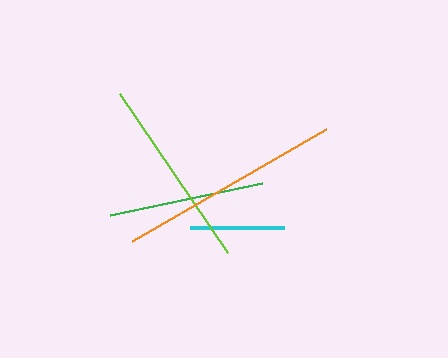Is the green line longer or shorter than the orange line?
The orange line is longer than the green line.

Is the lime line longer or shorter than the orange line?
The orange line is longer than the lime line.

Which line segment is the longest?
The orange line is the longest at approximately 224 pixels.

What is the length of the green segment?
The green segment is approximately 155 pixels long.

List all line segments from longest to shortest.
From longest to shortest: orange, lime, green, cyan.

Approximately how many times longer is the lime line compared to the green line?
The lime line is approximately 1.2 times the length of the green line.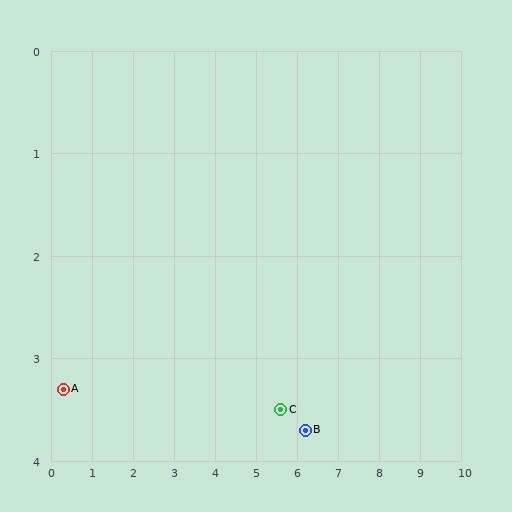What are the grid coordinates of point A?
Point A is at approximately (0.3, 3.3).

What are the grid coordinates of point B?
Point B is at approximately (6.2, 3.7).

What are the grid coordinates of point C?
Point C is at approximately (5.6, 3.5).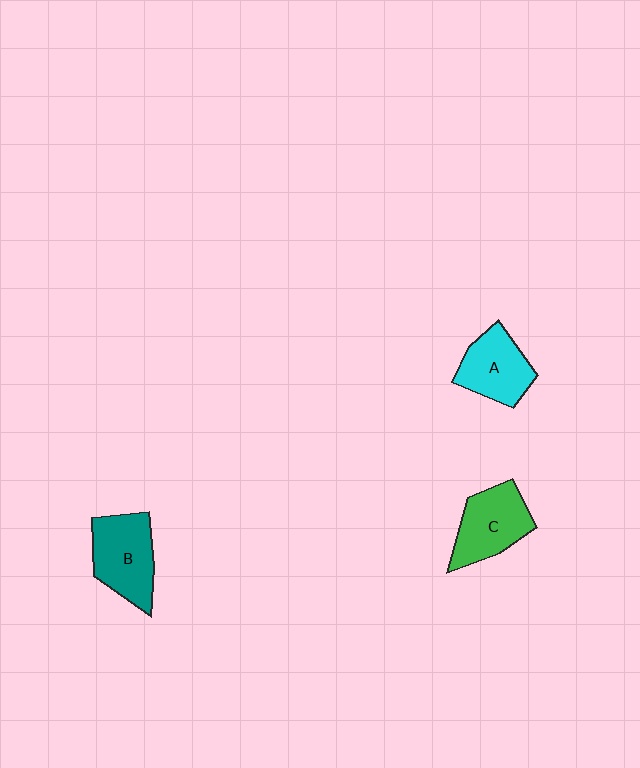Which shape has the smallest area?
Shape A (cyan).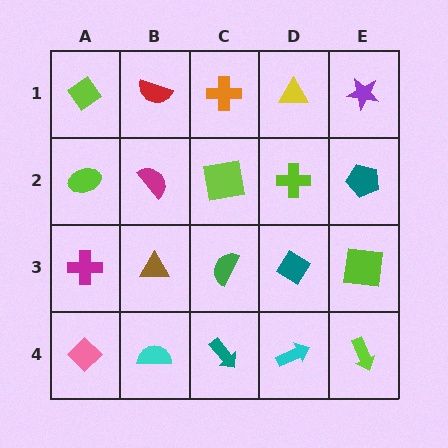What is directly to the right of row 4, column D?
A lime arrow.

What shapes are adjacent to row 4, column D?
A teal diamond (row 3, column D), a teal arrow (row 4, column C), a lime arrow (row 4, column E).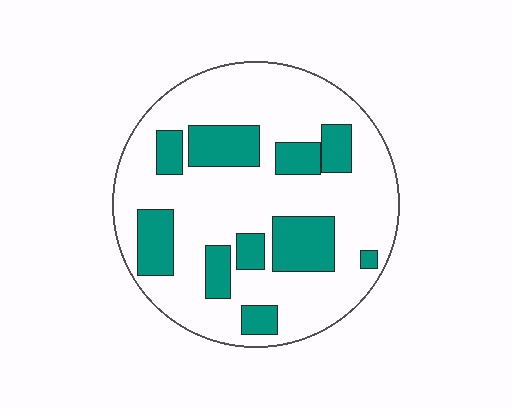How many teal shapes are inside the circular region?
10.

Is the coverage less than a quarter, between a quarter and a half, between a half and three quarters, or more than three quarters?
Between a quarter and a half.